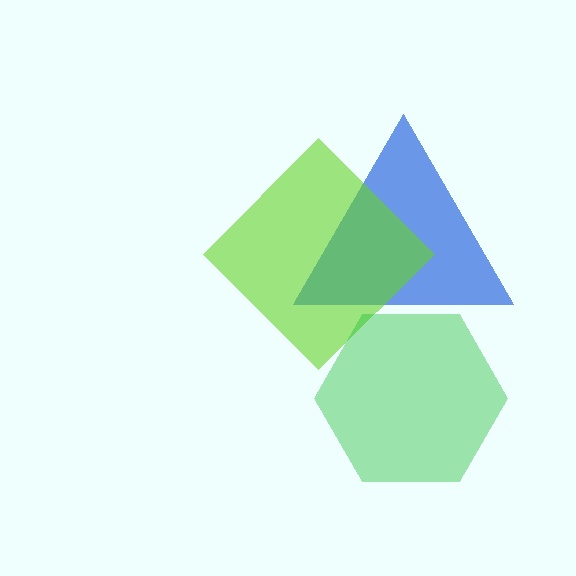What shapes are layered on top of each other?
The layered shapes are: a blue triangle, a lime diamond, a green hexagon.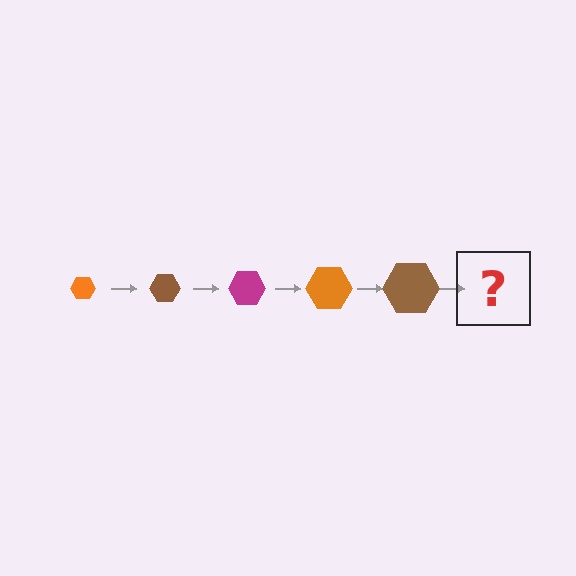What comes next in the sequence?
The next element should be a magenta hexagon, larger than the previous one.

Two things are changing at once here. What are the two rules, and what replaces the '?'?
The two rules are that the hexagon grows larger each step and the color cycles through orange, brown, and magenta. The '?' should be a magenta hexagon, larger than the previous one.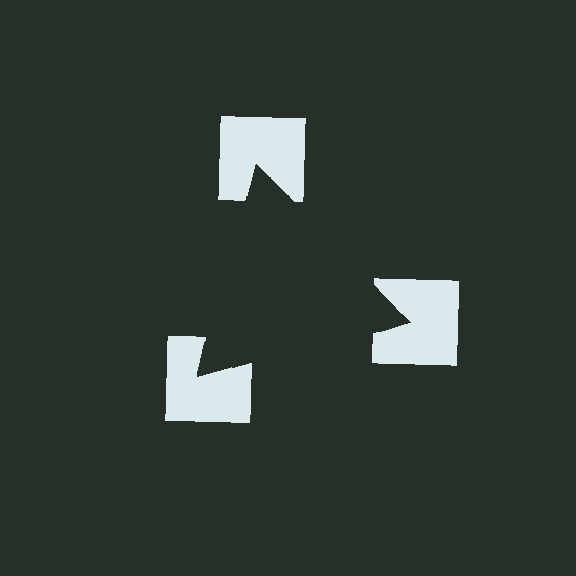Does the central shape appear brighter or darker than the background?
It typically appears slightly darker than the background, even though no actual brightness change is drawn.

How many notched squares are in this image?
There are 3 — one at each vertex of the illusory triangle.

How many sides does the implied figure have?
3 sides.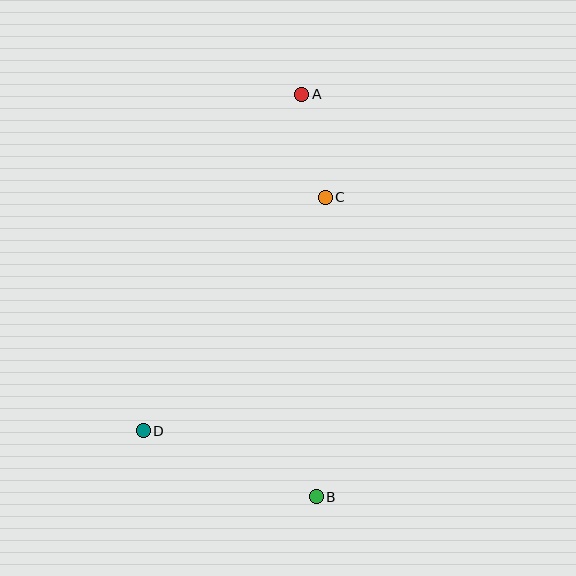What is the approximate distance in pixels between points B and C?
The distance between B and C is approximately 300 pixels.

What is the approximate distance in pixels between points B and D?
The distance between B and D is approximately 185 pixels.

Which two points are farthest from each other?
Points A and B are farthest from each other.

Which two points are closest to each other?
Points A and C are closest to each other.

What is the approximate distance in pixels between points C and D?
The distance between C and D is approximately 297 pixels.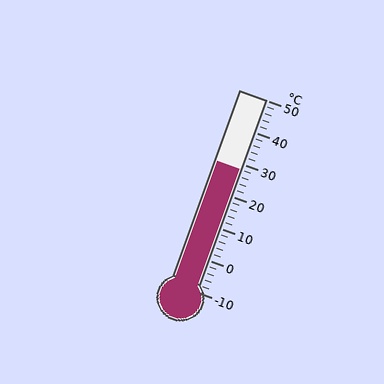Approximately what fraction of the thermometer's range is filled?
The thermometer is filled to approximately 65% of its range.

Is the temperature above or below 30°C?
The temperature is below 30°C.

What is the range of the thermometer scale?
The thermometer scale ranges from -10°C to 50°C.